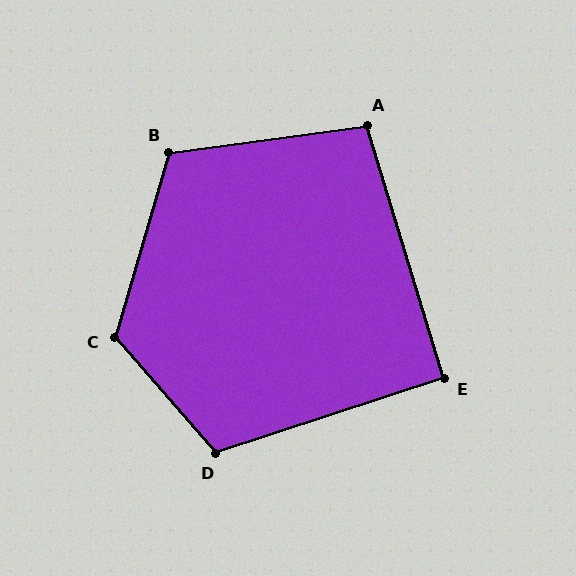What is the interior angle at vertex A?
Approximately 99 degrees (obtuse).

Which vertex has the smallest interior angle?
E, at approximately 91 degrees.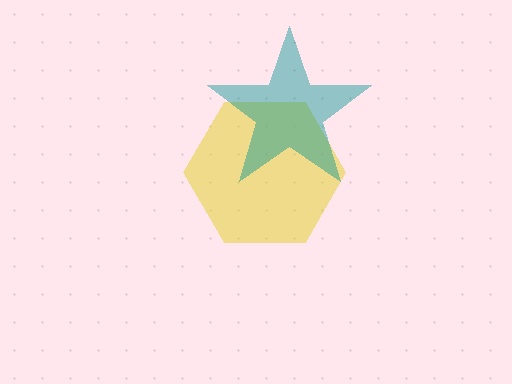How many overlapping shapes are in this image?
There are 2 overlapping shapes in the image.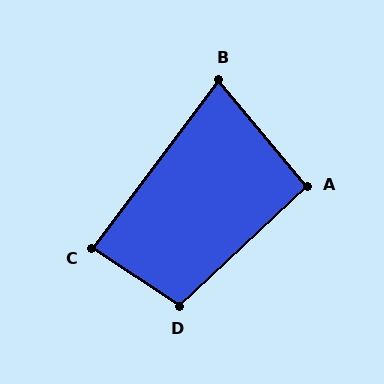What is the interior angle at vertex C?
Approximately 87 degrees (approximately right).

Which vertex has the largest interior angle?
D, at approximately 103 degrees.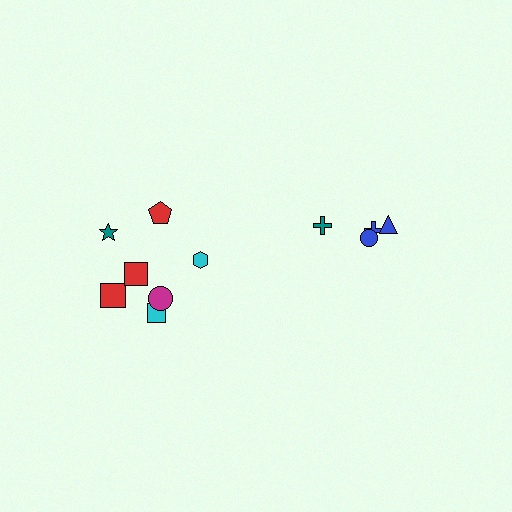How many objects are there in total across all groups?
There are 11 objects.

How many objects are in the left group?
There are 7 objects.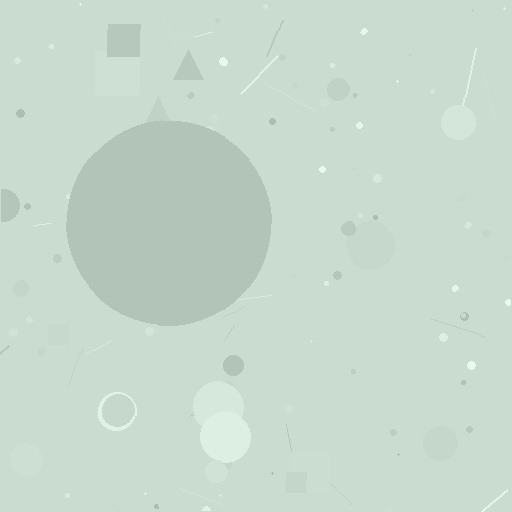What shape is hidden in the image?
A circle is hidden in the image.